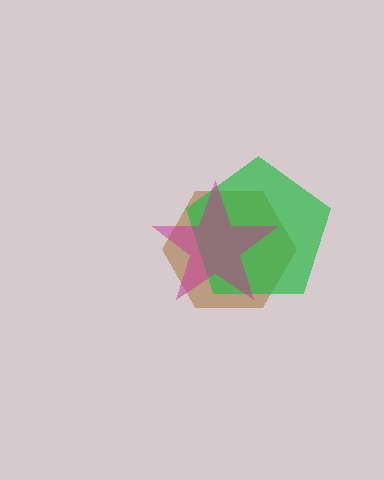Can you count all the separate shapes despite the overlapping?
Yes, there are 3 separate shapes.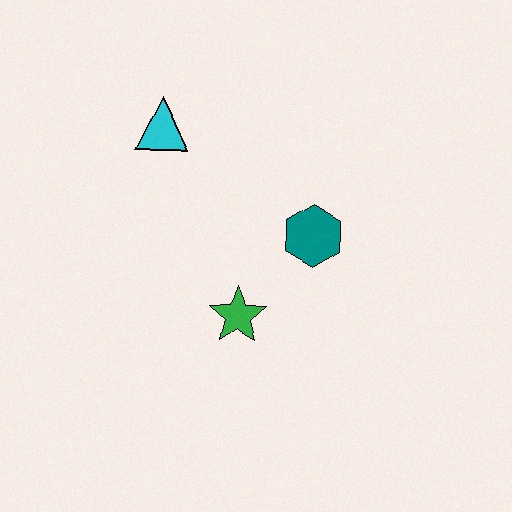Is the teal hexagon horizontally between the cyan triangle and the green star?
No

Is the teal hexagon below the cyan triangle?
Yes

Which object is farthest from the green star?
The cyan triangle is farthest from the green star.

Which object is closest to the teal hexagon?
The green star is closest to the teal hexagon.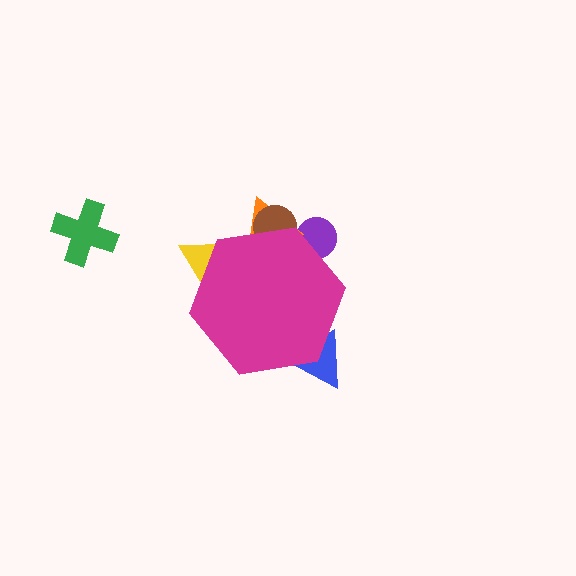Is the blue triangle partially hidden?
Yes, the blue triangle is partially hidden behind the magenta hexagon.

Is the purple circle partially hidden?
Yes, the purple circle is partially hidden behind the magenta hexagon.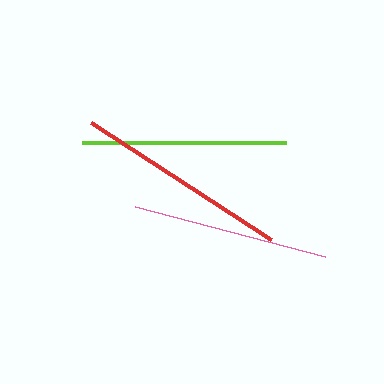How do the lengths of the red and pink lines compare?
The red and pink lines are approximately the same length.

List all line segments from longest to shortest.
From longest to shortest: red, lime, pink.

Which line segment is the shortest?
The pink line is the shortest at approximately 196 pixels.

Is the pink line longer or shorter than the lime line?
The lime line is longer than the pink line.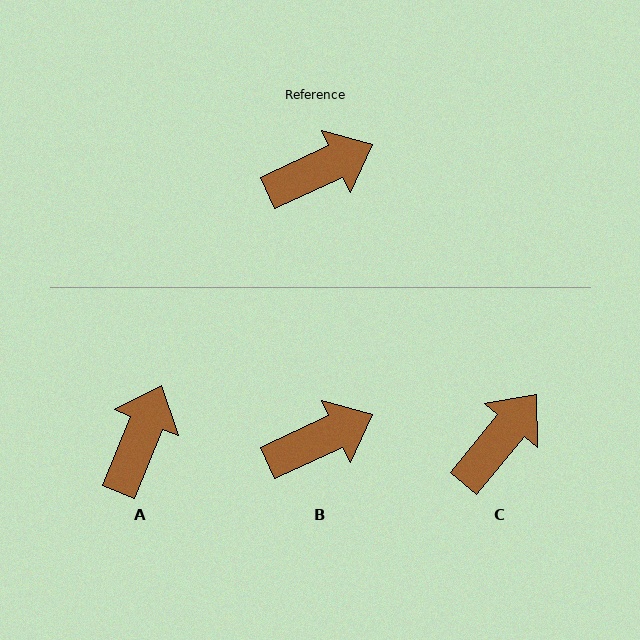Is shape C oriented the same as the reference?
No, it is off by about 26 degrees.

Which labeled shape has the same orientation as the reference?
B.